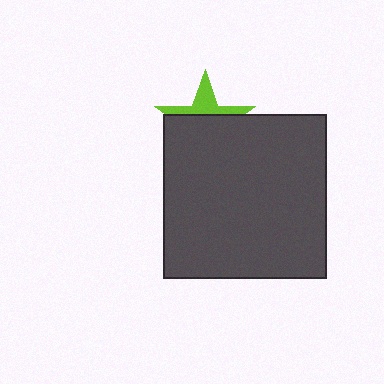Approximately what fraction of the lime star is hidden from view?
Roughly 64% of the lime star is hidden behind the dark gray square.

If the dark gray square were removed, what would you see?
You would see the complete lime star.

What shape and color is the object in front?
The object in front is a dark gray square.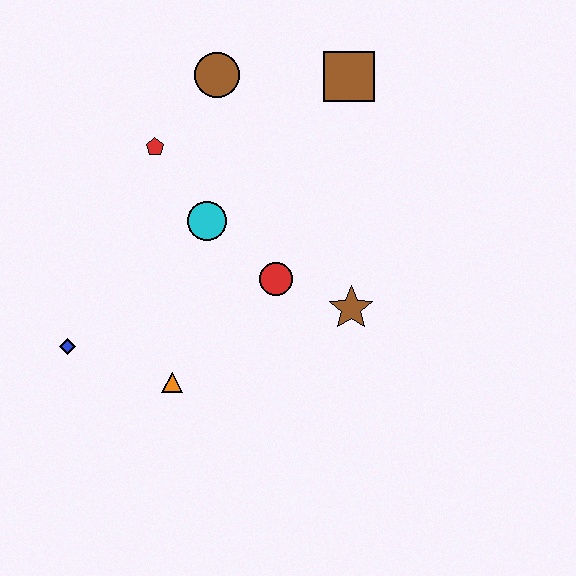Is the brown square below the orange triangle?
No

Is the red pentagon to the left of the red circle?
Yes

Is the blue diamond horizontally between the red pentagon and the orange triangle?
No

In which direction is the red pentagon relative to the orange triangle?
The red pentagon is above the orange triangle.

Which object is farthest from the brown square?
The blue diamond is farthest from the brown square.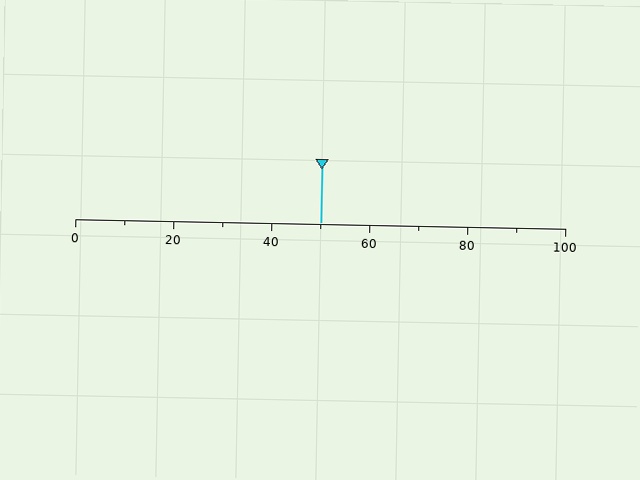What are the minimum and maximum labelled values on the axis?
The axis runs from 0 to 100.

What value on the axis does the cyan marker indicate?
The marker indicates approximately 50.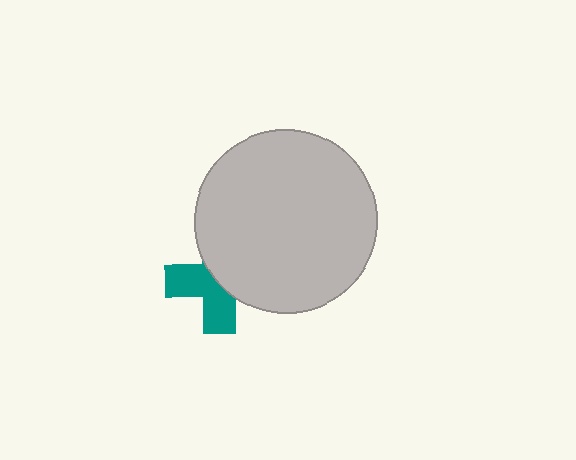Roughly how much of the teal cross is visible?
About half of it is visible (roughly 49%).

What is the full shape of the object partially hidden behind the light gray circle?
The partially hidden object is a teal cross.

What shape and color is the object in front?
The object in front is a light gray circle.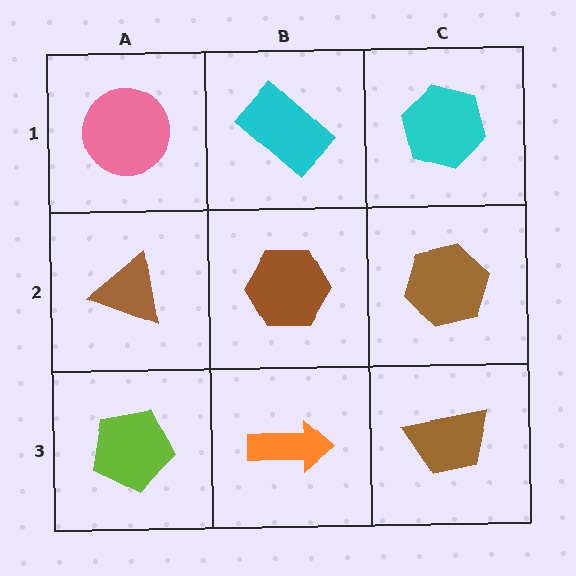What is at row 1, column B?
A cyan rectangle.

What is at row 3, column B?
An orange arrow.